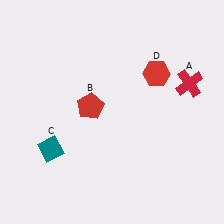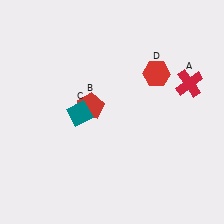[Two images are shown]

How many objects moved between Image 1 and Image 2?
1 object moved between the two images.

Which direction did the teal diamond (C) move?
The teal diamond (C) moved up.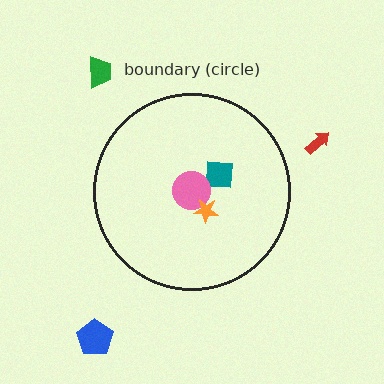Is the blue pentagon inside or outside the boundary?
Outside.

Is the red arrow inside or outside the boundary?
Outside.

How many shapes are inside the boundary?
3 inside, 3 outside.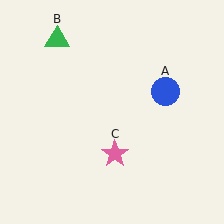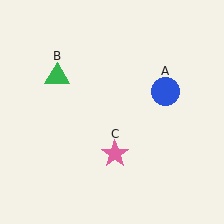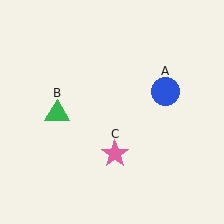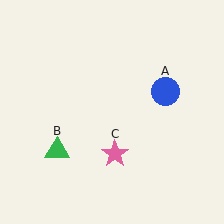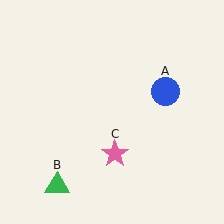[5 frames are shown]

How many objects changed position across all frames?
1 object changed position: green triangle (object B).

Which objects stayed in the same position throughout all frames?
Blue circle (object A) and pink star (object C) remained stationary.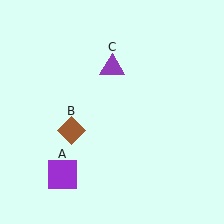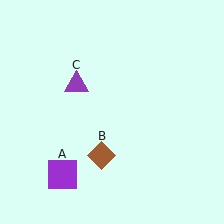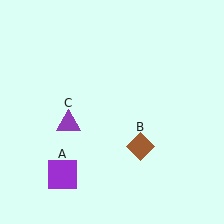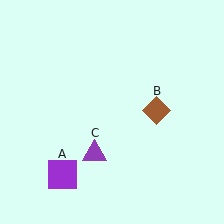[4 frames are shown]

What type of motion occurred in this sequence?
The brown diamond (object B), purple triangle (object C) rotated counterclockwise around the center of the scene.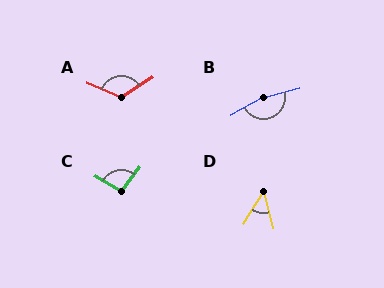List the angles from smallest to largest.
D (45°), C (97°), A (125°), B (165°).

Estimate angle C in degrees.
Approximately 97 degrees.